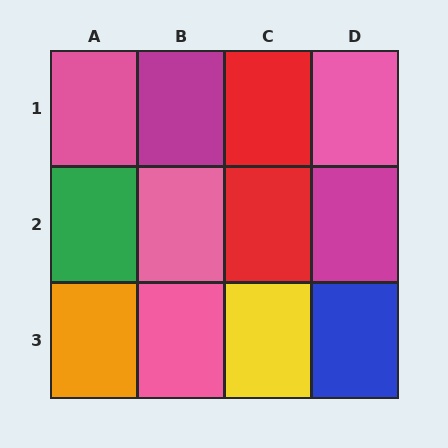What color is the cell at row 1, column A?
Pink.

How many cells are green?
1 cell is green.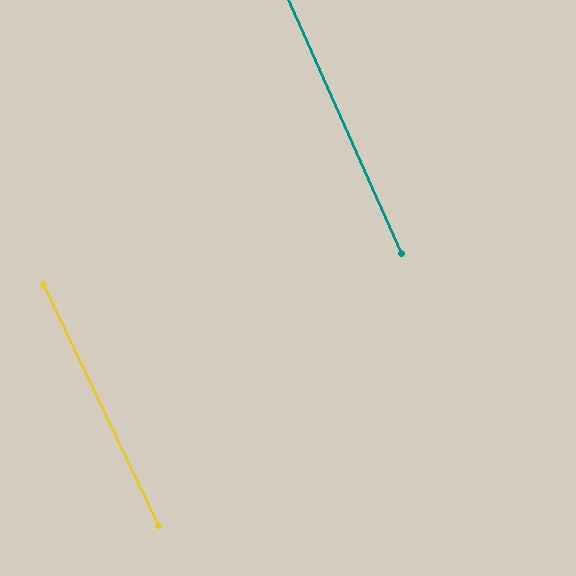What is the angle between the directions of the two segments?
Approximately 2 degrees.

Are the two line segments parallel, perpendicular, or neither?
Parallel — their directions differ by only 1.7°.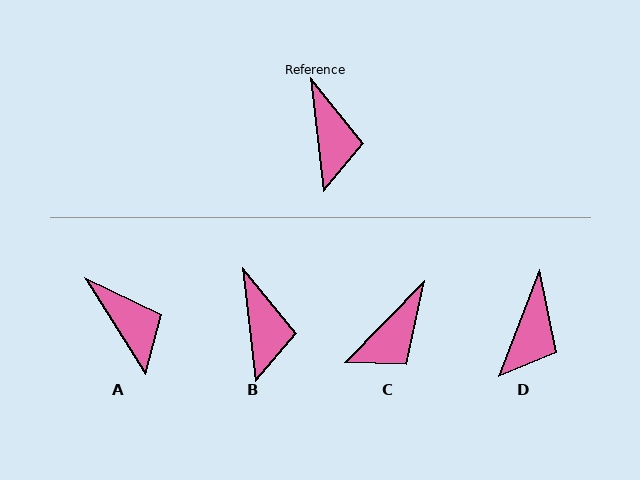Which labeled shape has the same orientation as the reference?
B.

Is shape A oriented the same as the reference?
No, it is off by about 26 degrees.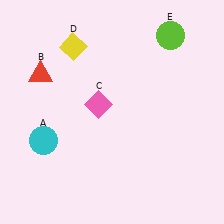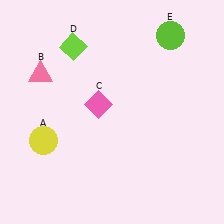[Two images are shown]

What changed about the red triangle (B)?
In Image 1, B is red. In Image 2, it changed to pink.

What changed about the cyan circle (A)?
In Image 1, A is cyan. In Image 2, it changed to yellow.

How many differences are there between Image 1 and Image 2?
There are 3 differences between the two images.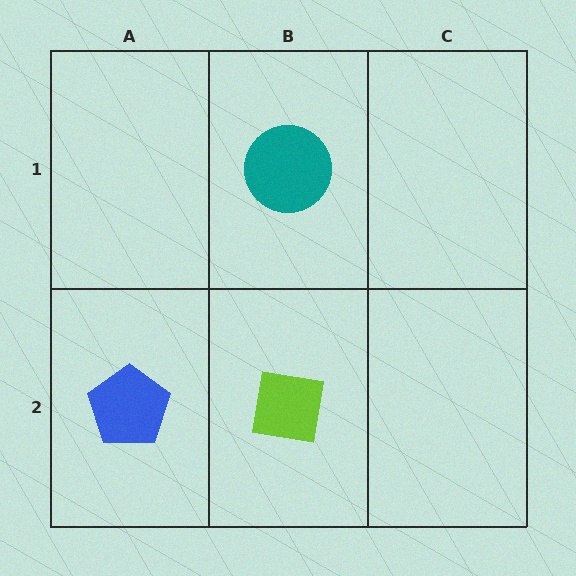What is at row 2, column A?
A blue pentagon.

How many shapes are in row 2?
2 shapes.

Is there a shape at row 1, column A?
No, that cell is empty.